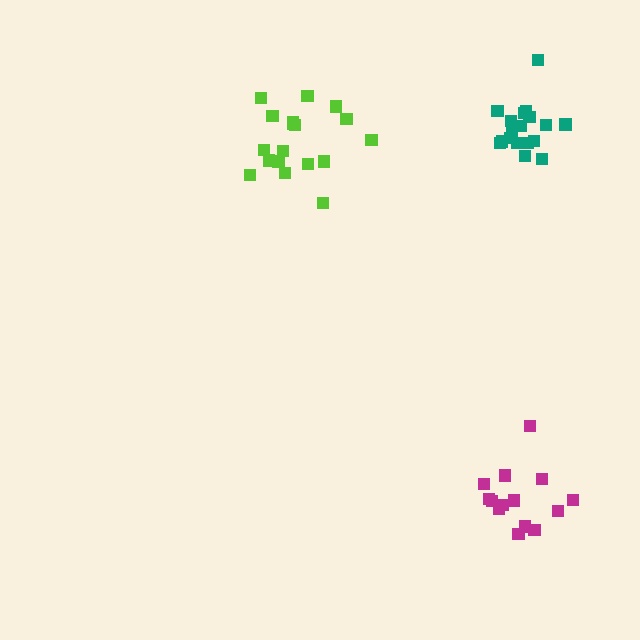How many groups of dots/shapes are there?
There are 3 groups.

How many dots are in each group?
Group 1: 19 dots, Group 2: 18 dots, Group 3: 14 dots (51 total).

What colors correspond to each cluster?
The clusters are colored: teal, lime, magenta.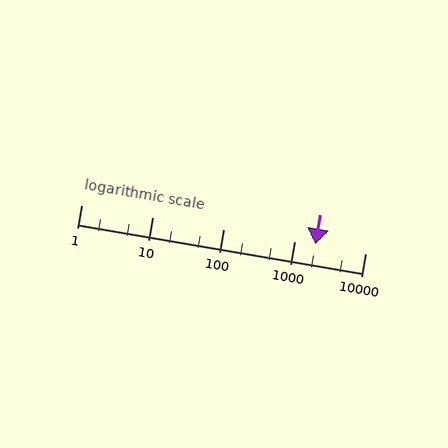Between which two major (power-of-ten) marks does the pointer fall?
The pointer is between 1000 and 10000.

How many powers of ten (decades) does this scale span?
The scale spans 4 decades, from 1 to 10000.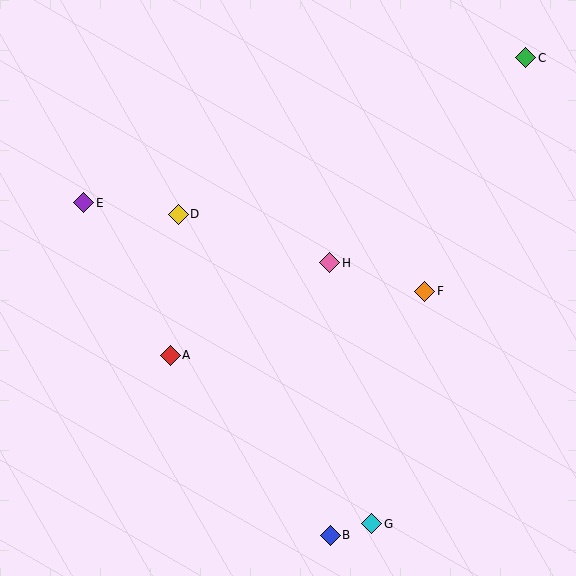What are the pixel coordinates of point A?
Point A is at (170, 355).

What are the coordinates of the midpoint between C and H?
The midpoint between C and H is at (428, 160).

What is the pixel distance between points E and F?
The distance between E and F is 353 pixels.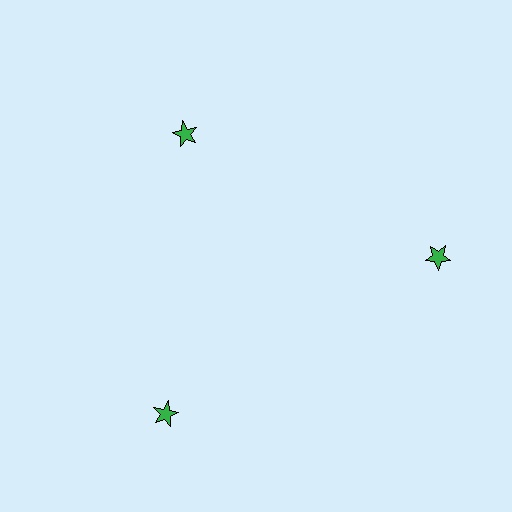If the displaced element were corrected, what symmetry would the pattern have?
It would have 3-fold rotational symmetry — the pattern would map onto itself every 120 degrees.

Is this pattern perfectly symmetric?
No. The 3 green stars are arranged in a ring, but one element near the 11 o'clock position is pulled inward toward the center, breaking the 3-fold rotational symmetry.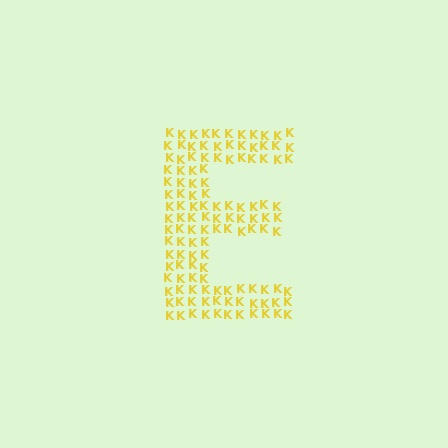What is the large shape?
The large shape is the letter E.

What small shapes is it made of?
It is made of small letter K's.